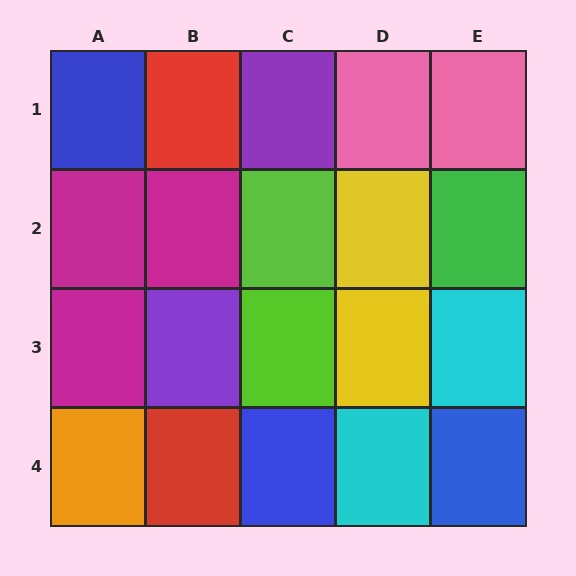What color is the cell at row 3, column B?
Purple.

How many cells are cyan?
2 cells are cyan.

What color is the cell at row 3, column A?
Magenta.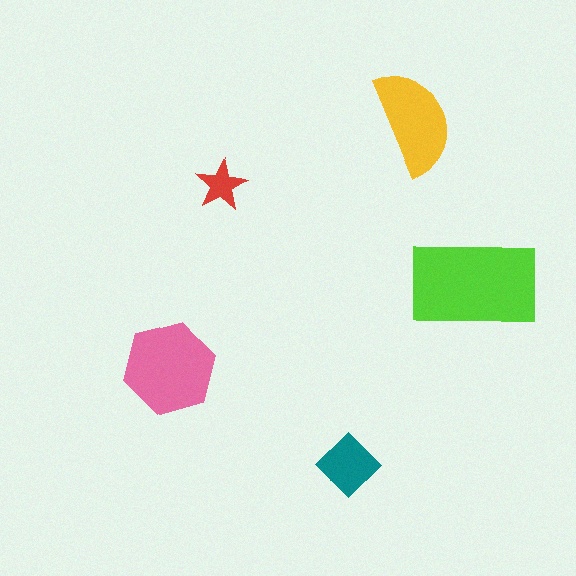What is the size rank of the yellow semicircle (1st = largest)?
3rd.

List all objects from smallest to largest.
The red star, the teal diamond, the yellow semicircle, the pink hexagon, the lime rectangle.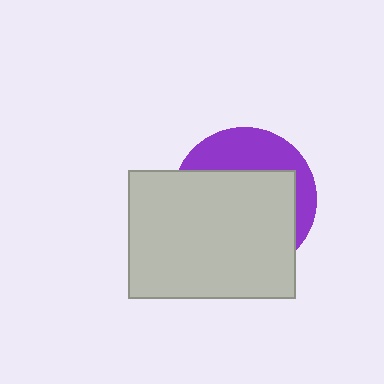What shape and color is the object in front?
The object in front is a light gray rectangle.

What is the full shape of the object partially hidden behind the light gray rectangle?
The partially hidden object is a purple circle.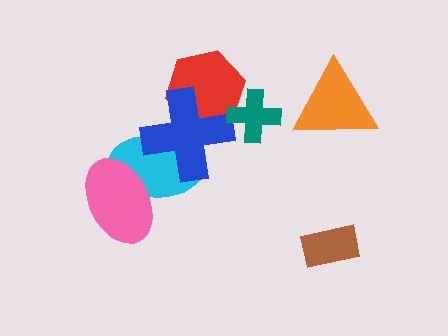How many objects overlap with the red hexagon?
2 objects overlap with the red hexagon.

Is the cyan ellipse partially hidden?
Yes, it is partially covered by another shape.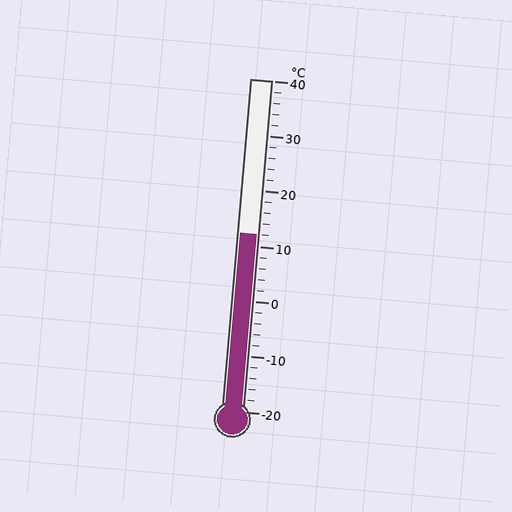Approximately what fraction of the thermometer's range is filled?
The thermometer is filled to approximately 55% of its range.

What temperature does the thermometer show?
The thermometer shows approximately 12°C.